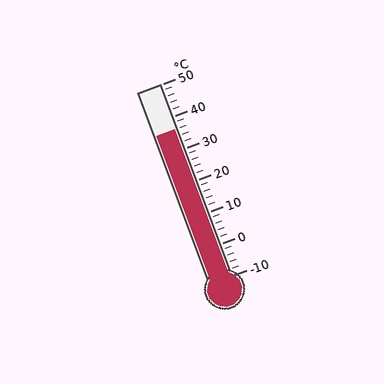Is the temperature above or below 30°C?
The temperature is above 30°C.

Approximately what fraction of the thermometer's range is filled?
The thermometer is filled to approximately 75% of its range.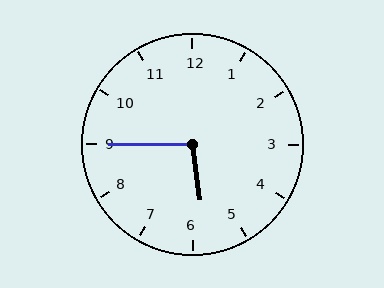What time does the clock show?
5:45.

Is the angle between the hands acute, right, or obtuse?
It is obtuse.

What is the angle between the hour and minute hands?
Approximately 98 degrees.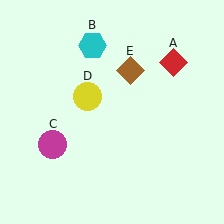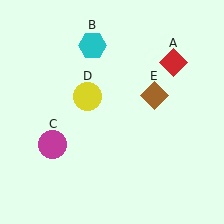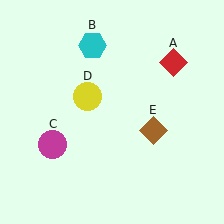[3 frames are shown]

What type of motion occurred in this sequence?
The brown diamond (object E) rotated clockwise around the center of the scene.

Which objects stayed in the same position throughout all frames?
Red diamond (object A) and cyan hexagon (object B) and magenta circle (object C) and yellow circle (object D) remained stationary.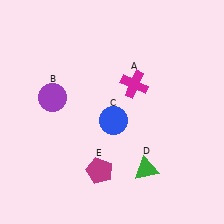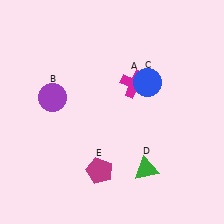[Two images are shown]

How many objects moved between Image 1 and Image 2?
1 object moved between the two images.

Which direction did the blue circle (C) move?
The blue circle (C) moved up.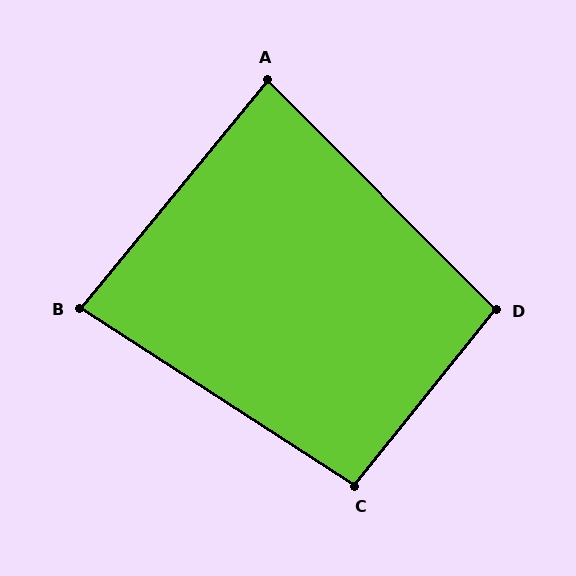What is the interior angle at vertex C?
Approximately 96 degrees (obtuse).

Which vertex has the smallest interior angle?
B, at approximately 84 degrees.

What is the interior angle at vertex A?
Approximately 84 degrees (acute).